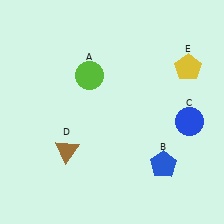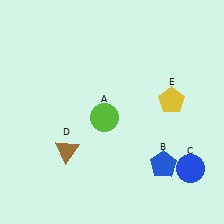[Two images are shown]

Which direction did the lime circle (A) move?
The lime circle (A) moved down.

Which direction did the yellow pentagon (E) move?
The yellow pentagon (E) moved down.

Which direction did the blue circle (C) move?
The blue circle (C) moved down.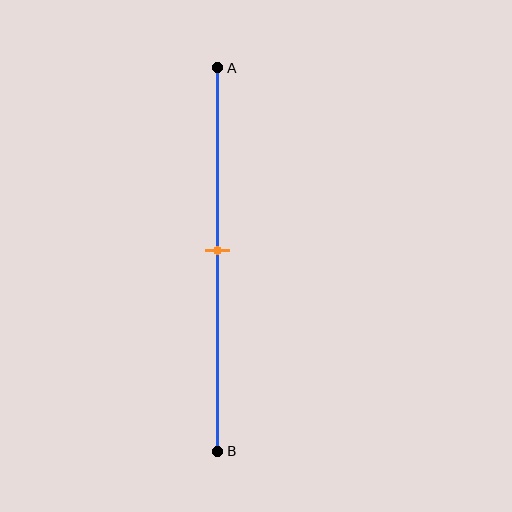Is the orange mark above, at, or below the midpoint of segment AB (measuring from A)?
The orange mark is approximately at the midpoint of segment AB.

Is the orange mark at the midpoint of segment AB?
Yes, the mark is approximately at the midpoint.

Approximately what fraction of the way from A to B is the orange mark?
The orange mark is approximately 50% of the way from A to B.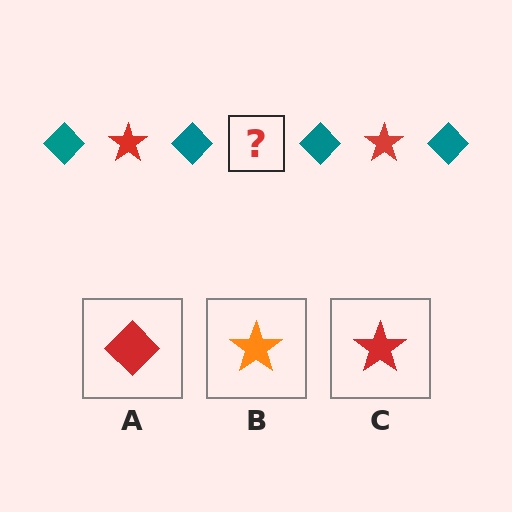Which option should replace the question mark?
Option C.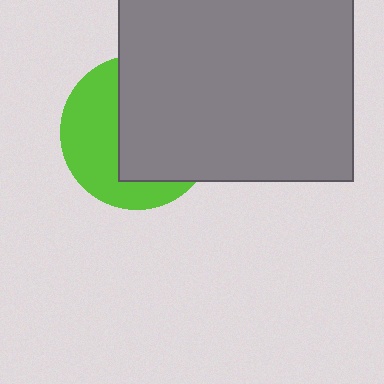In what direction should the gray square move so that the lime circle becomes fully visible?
The gray square should move right. That is the shortest direction to clear the overlap and leave the lime circle fully visible.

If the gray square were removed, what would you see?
You would see the complete lime circle.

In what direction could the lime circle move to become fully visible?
The lime circle could move left. That would shift it out from behind the gray square entirely.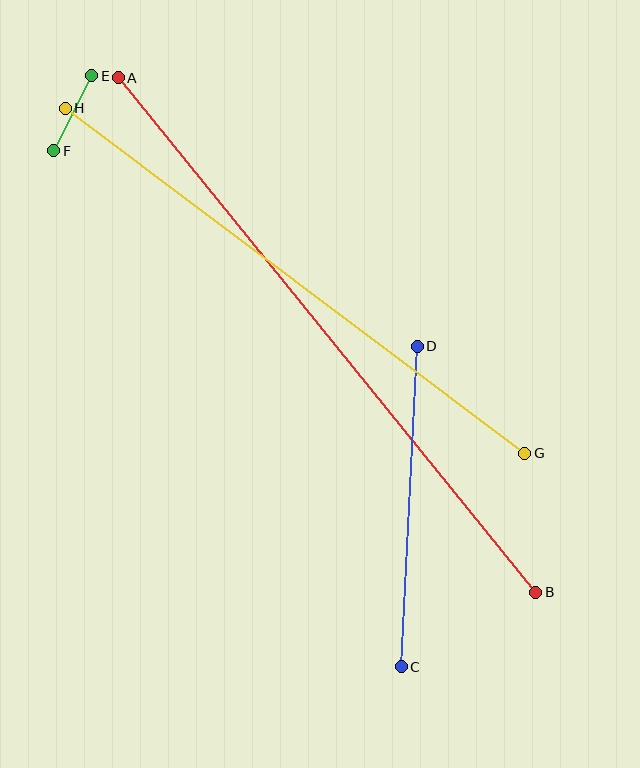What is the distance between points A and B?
The distance is approximately 663 pixels.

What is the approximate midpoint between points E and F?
The midpoint is at approximately (73, 113) pixels.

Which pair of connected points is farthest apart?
Points A and B are farthest apart.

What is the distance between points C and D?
The distance is approximately 321 pixels.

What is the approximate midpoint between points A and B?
The midpoint is at approximately (327, 335) pixels.